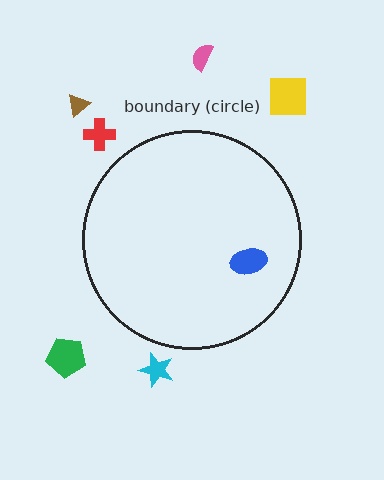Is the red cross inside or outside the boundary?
Outside.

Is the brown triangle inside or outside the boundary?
Outside.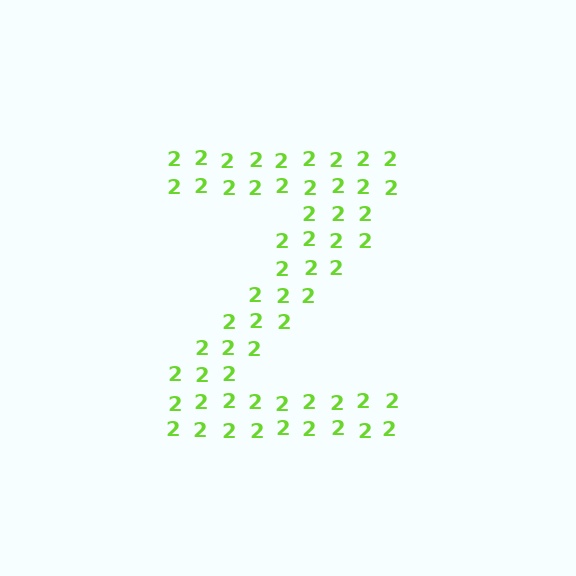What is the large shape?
The large shape is the letter Z.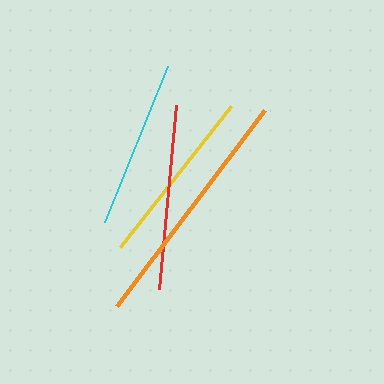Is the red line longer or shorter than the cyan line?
The red line is longer than the cyan line.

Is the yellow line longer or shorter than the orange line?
The orange line is longer than the yellow line.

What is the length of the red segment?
The red segment is approximately 185 pixels long.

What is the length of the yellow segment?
The yellow segment is approximately 179 pixels long.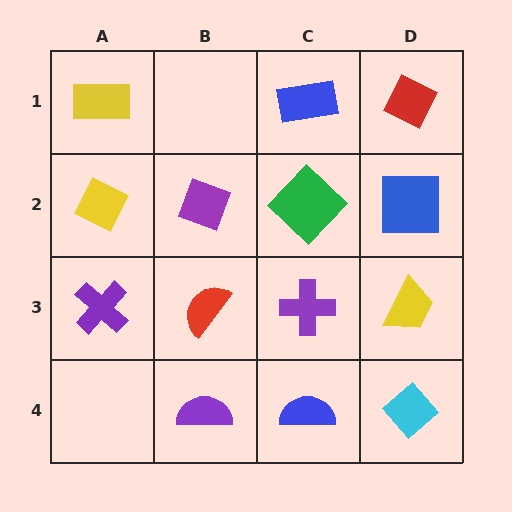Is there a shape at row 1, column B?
No, that cell is empty.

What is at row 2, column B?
A purple diamond.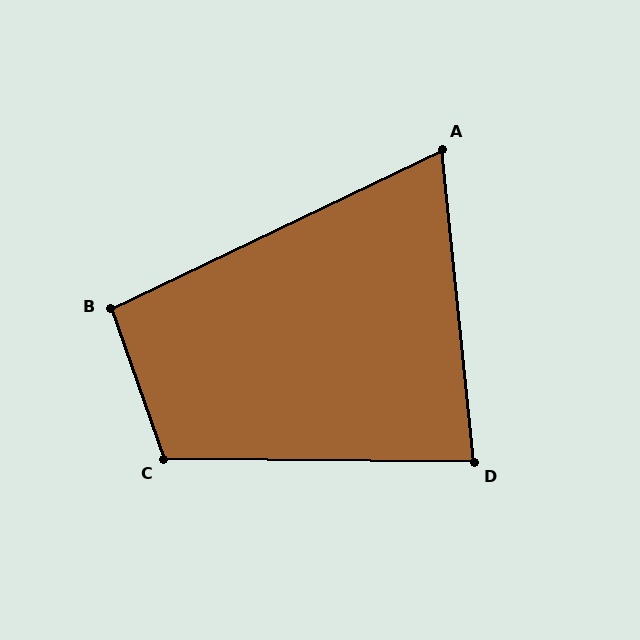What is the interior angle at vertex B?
Approximately 96 degrees (obtuse).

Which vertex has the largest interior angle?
C, at approximately 110 degrees.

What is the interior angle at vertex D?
Approximately 84 degrees (acute).